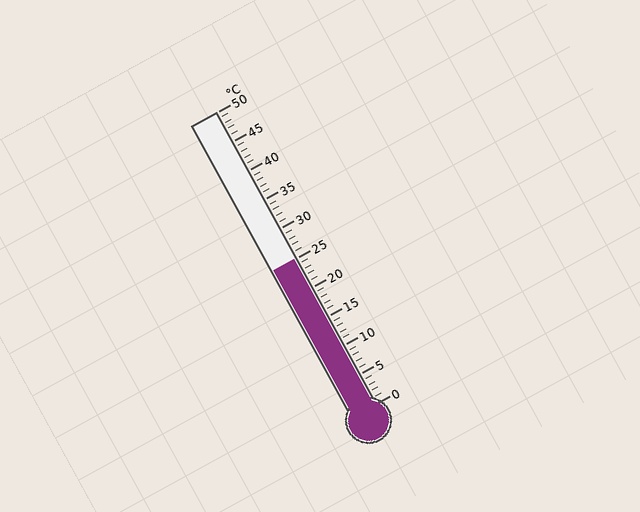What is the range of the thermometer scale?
The thermometer scale ranges from 0°C to 50°C.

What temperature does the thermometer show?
The thermometer shows approximately 25°C.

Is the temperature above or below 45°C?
The temperature is below 45°C.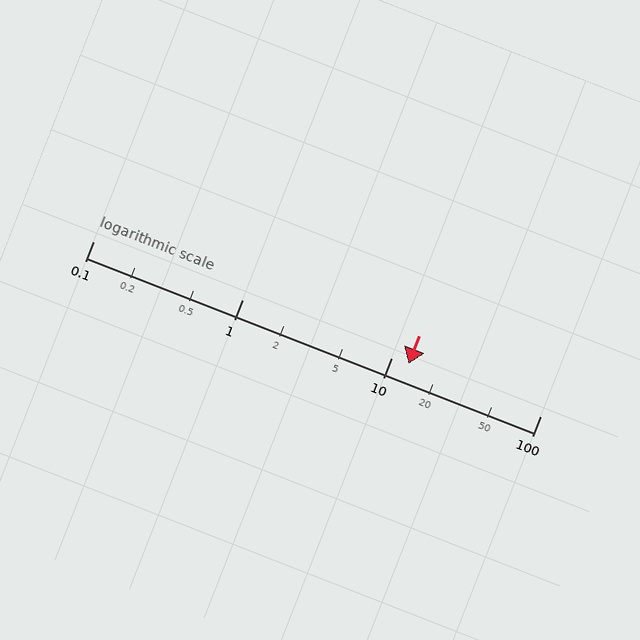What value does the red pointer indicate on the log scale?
The pointer indicates approximately 13.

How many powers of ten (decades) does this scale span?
The scale spans 3 decades, from 0.1 to 100.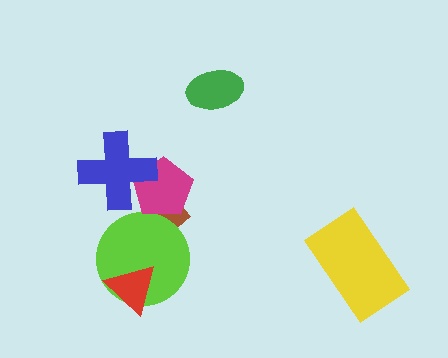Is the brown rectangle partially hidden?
Yes, it is partially covered by another shape.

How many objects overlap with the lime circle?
2 objects overlap with the lime circle.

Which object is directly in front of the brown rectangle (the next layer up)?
The lime circle is directly in front of the brown rectangle.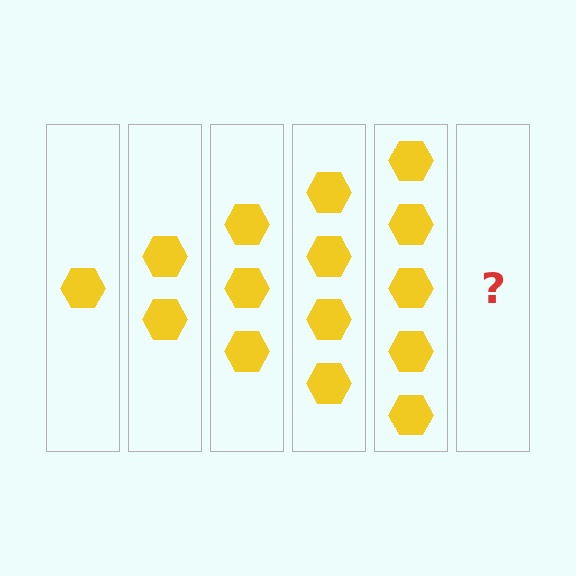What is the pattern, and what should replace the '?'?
The pattern is that each step adds one more hexagon. The '?' should be 6 hexagons.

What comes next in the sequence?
The next element should be 6 hexagons.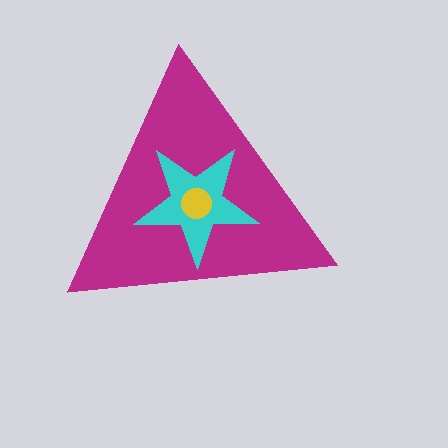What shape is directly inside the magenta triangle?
The cyan star.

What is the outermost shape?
The magenta triangle.